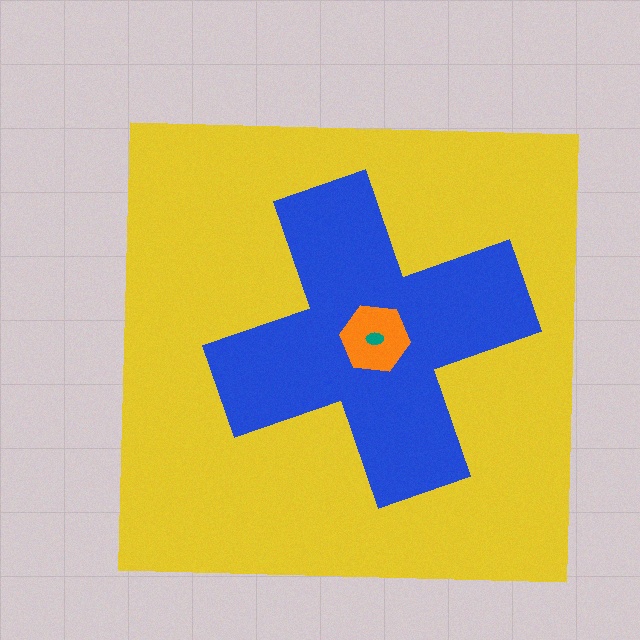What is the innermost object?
The teal ellipse.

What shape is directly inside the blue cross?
The orange hexagon.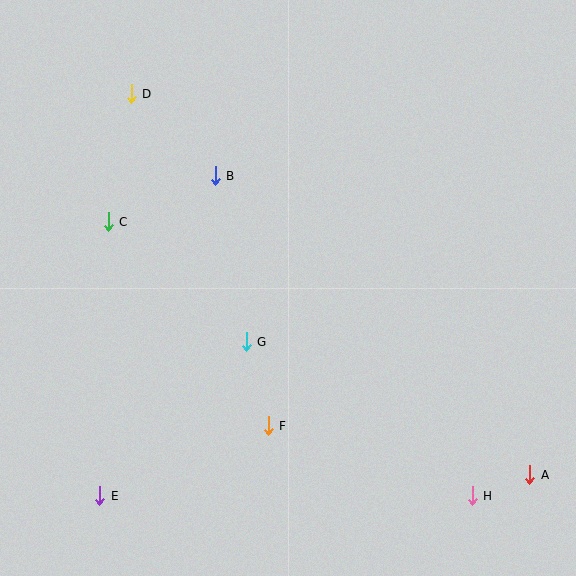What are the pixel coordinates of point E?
Point E is at (100, 496).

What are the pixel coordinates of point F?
Point F is at (268, 426).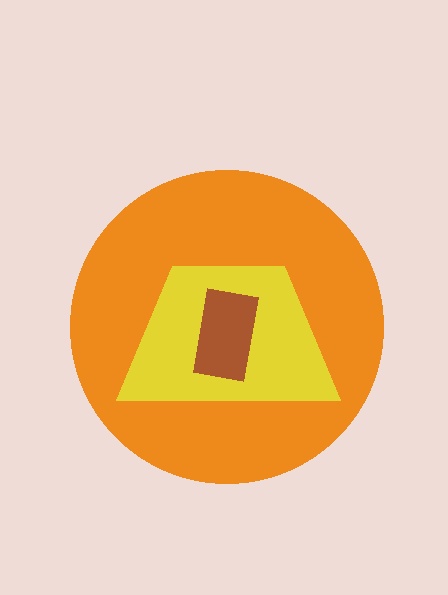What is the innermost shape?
The brown rectangle.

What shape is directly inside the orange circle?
The yellow trapezoid.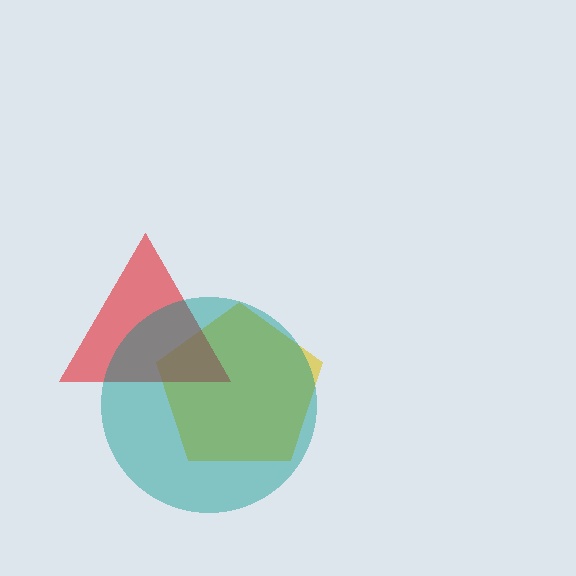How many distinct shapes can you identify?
There are 3 distinct shapes: a yellow pentagon, a red triangle, a teal circle.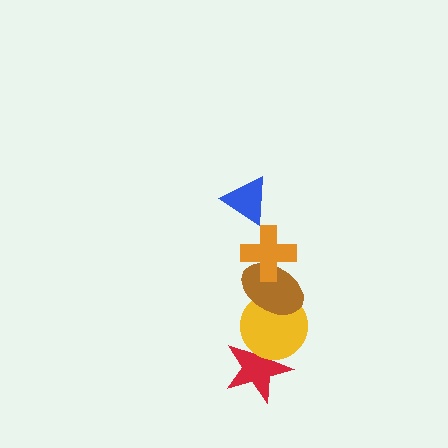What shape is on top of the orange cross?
The blue triangle is on top of the orange cross.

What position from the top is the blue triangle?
The blue triangle is 1st from the top.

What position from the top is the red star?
The red star is 5th from the top.